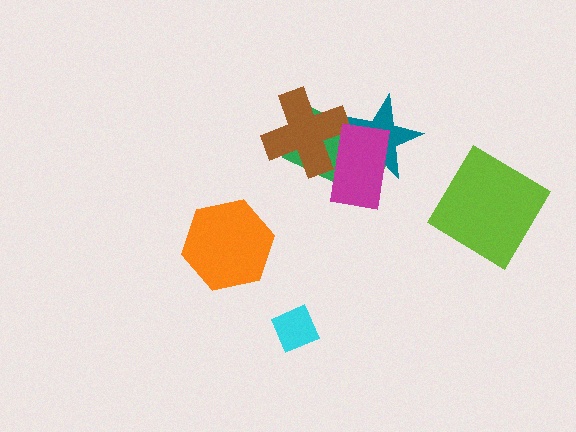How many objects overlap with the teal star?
3 objects overlap with the teal star.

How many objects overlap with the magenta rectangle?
3 objects overlap with the magenta rectangle.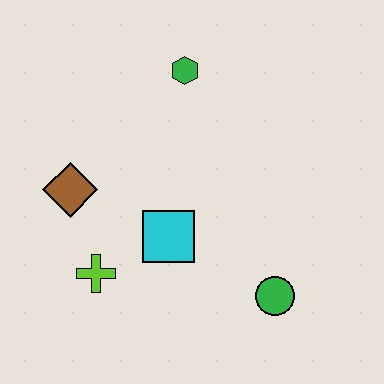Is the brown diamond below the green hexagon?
Yes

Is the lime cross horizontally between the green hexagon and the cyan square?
No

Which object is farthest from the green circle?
The green hexagon is farthest from the green circle.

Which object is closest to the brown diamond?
The lime cross is closest to the brown diamond.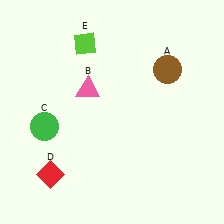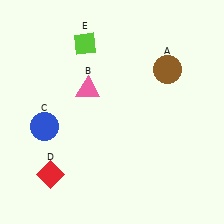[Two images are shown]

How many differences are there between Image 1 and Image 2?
There is 1 difference between the two images.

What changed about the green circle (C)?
In Image 1, C is green. In Image 2, it changed to blue.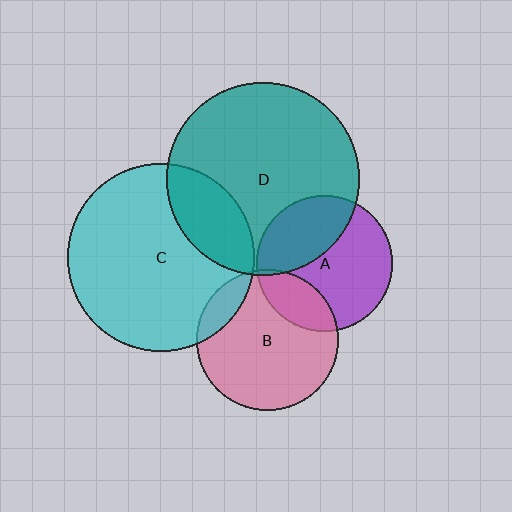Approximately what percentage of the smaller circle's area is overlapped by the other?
Approximately 5%.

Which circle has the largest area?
Circle D (teal).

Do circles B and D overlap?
Yes.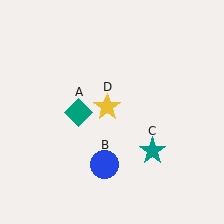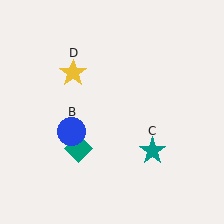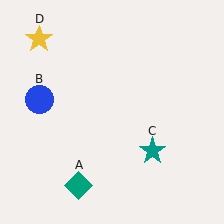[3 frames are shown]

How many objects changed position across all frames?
3 objects changed position: teal diamond (object A), blue circle (object B), yellow star (object D).